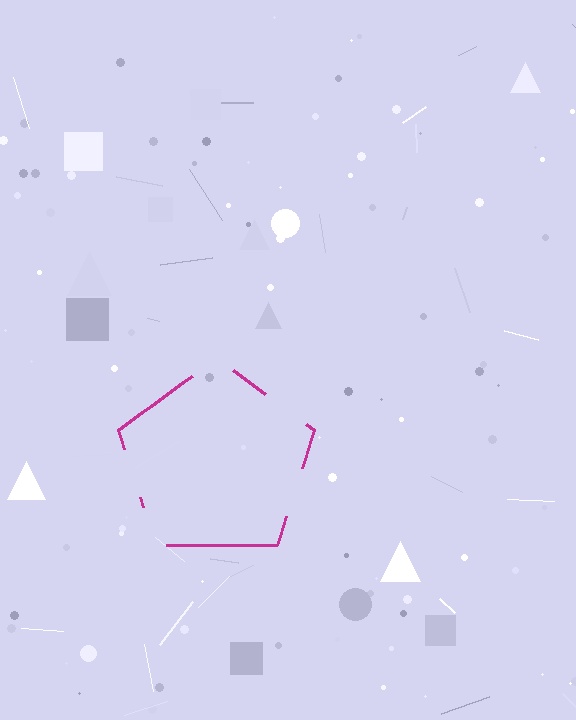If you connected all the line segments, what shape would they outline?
They would outline a pentagon.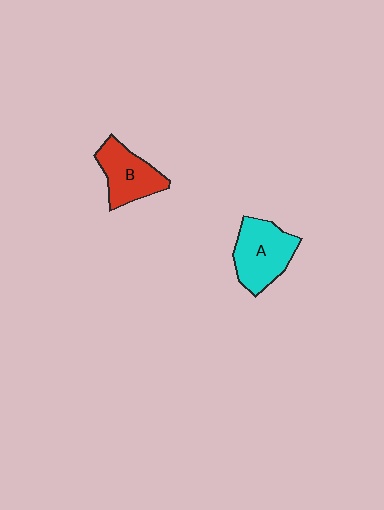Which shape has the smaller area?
Shape B (red).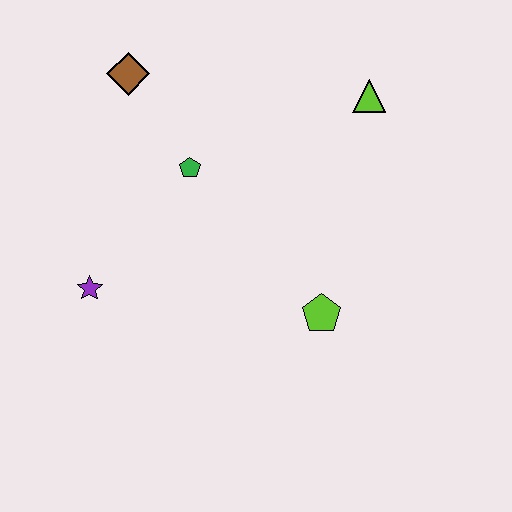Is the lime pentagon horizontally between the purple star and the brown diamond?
No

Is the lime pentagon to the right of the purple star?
Yes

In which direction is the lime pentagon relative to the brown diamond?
The lime pentagon is below the brown diamond.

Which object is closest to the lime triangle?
The green pentagon is closest to the lime triangle.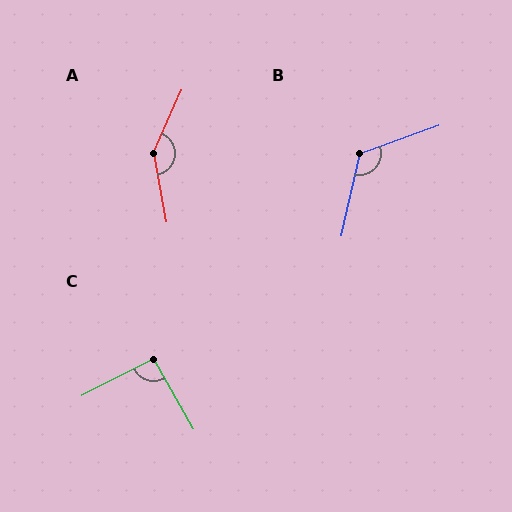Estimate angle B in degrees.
Approximately 122 degrees.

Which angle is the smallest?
C, at approximately 93 degrees.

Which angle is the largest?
A, at approximately 145 degrees.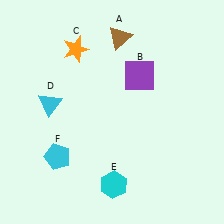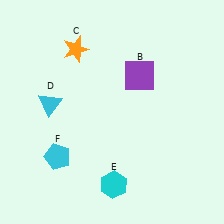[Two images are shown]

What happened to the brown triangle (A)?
The brown triangle (A) was removed in Image 2. It was in the top-right area of Image 1.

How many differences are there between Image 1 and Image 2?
There is 1 difference between the two images.